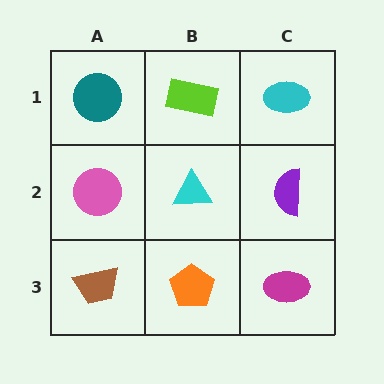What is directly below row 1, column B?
A cyan triangle.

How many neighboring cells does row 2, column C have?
3.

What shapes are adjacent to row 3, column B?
A cyan triangle (row 2, column B), a brown trapezoid (row 3, column A), a magenta ellipse (row 3, column C).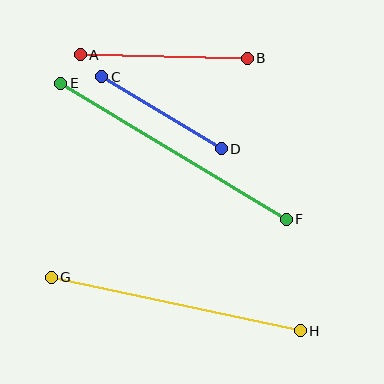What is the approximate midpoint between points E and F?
The midpoint is at approximately (173, 151) pixels.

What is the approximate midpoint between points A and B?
The midpoint is at approximately (164, 56) pixels.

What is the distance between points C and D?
The distance is approximately 139 pixels.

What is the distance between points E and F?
The distance is approximately 263 pixels.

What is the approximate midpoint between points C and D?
The midpoint is at approximately (162, 113) pixels.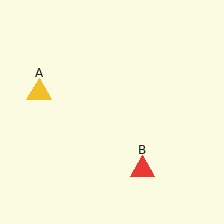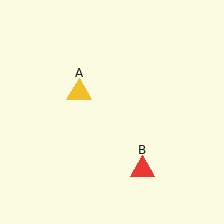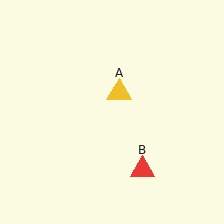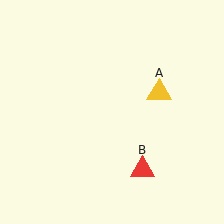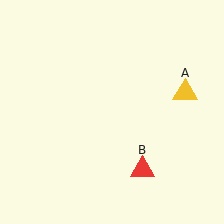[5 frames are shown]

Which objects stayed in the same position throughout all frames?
Red triangle (object B) remained stationary.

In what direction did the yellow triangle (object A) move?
The yellow triangle (object A) moved right.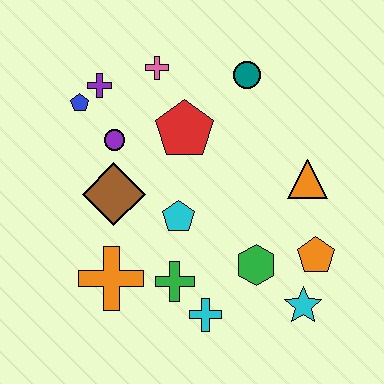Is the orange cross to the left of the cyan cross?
Yes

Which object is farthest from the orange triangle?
The blue pentagon is farthest from the orange triangle.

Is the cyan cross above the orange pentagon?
No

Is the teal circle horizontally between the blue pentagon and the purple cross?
No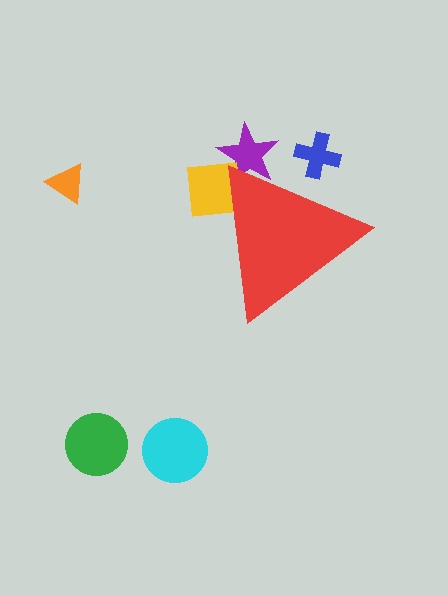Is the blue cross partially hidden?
Yes, the blue cross is partially hidden behind the red triangle.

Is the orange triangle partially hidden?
No, the orange triangle is fully visible.